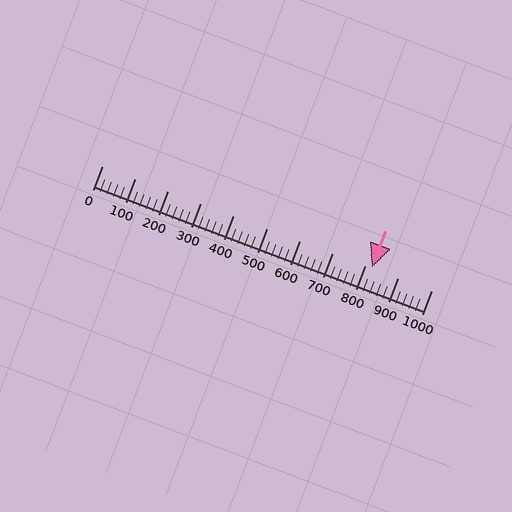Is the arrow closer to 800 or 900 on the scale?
The arrow is closer to 800.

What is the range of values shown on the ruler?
The ruler shows values from 0 to 1000.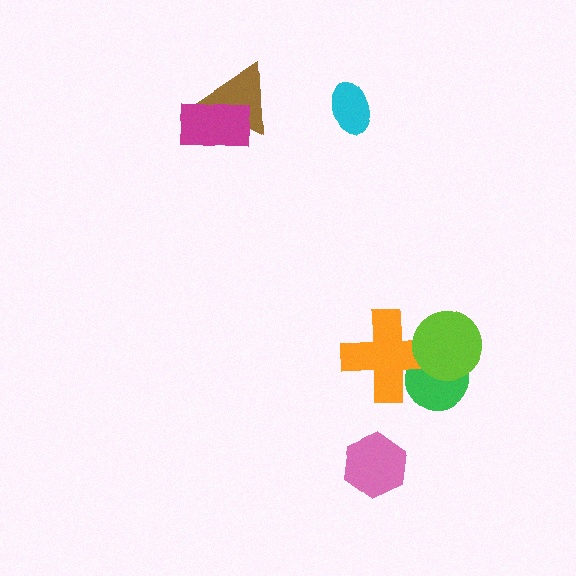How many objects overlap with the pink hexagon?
0 objects overlap with the pink hexagon.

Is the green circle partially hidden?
Yes, it is partially covered by another shape.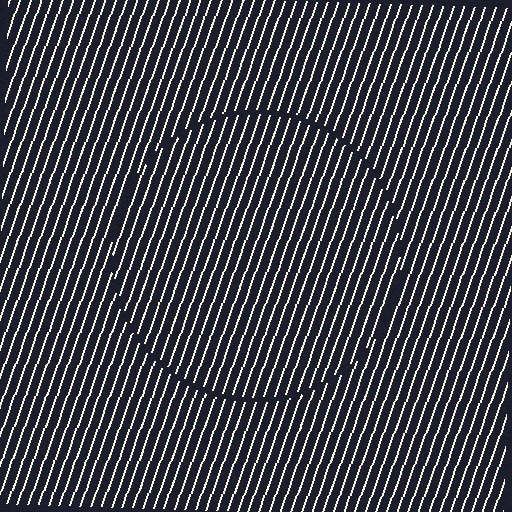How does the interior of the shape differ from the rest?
The interior of the shape contains the same grating, shifted by half a period — the contour is defined by the phase discontinuity where line-ends from the inner and outer gratings abut.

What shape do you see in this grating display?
An illusory circle. The interior of the shape contains the same grating, shifted by half a period — the contour is defined by the phase discontinuity where line-ends from the inner and outer gratings abut.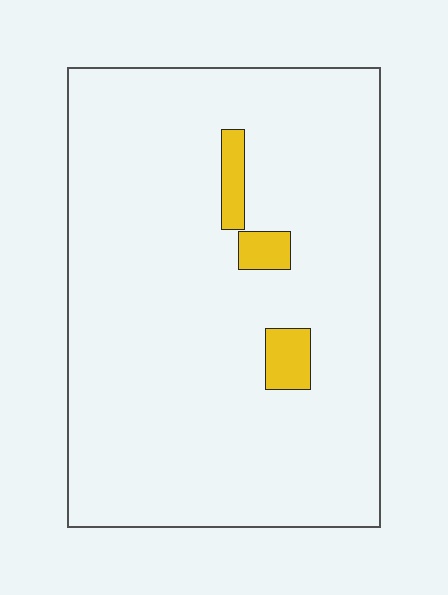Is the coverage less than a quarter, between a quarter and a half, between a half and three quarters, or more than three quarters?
Less than a quarter.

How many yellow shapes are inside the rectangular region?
3.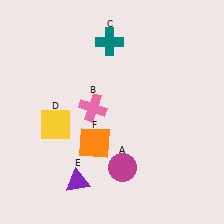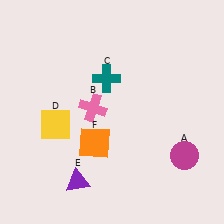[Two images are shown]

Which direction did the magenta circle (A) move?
The magenta circle (A) moved right.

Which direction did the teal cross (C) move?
The teal cross (C) moved down.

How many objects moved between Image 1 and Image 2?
2 objects moved between the two images.